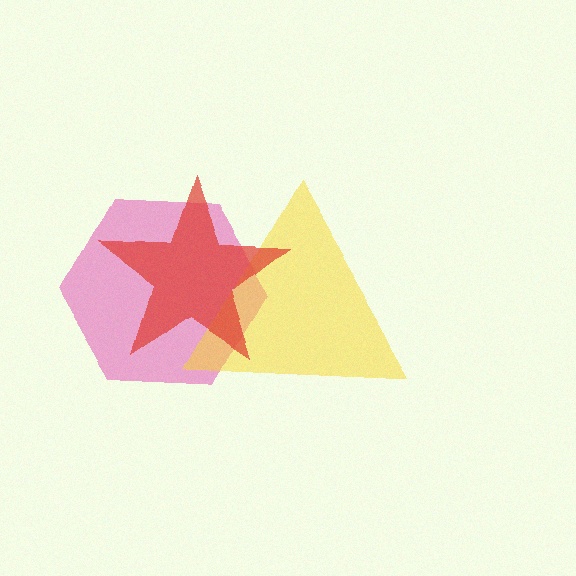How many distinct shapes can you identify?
There are 3 distinct shapes: a pink hexagon, a yellow triangle, a red star.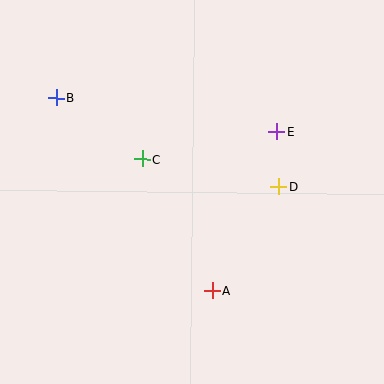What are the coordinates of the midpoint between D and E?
The midpoint between D and E is at (278, 159).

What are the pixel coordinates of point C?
Point C is at (143, 159).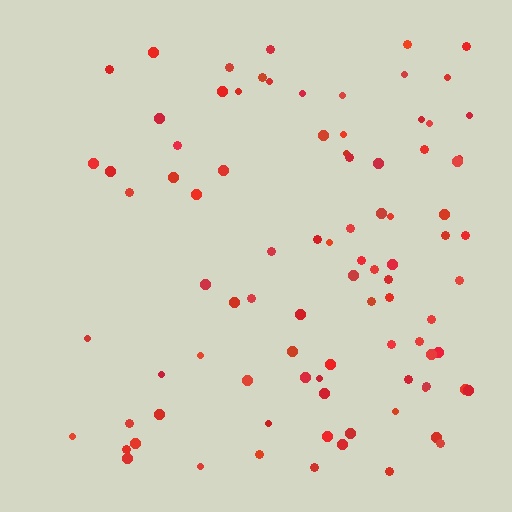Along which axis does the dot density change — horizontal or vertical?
Horizontal.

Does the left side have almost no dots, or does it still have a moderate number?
Still a moderate number, just noticeably fewer than the right.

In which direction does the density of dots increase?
From left to right, with the right side densest.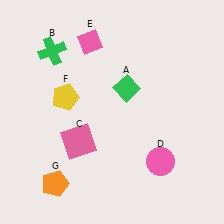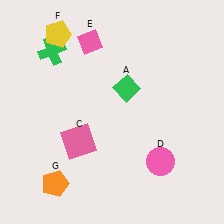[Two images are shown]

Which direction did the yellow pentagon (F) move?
The yellow pentagon (F) moved up.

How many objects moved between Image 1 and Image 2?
1 object moved between the two images.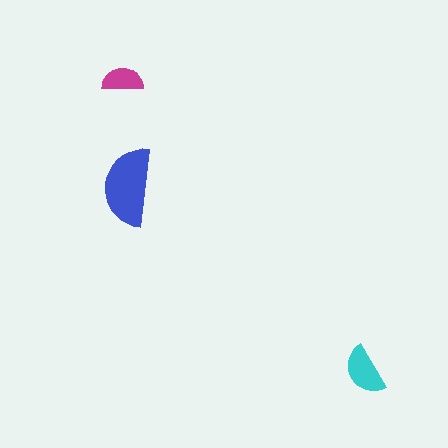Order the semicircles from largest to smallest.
the blue one, the cyan one, the magenta one.